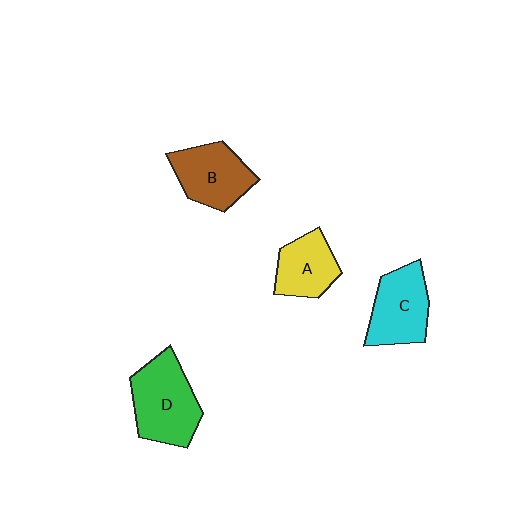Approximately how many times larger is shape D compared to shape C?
Approximately 1.2 times.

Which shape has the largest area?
Shape D (green).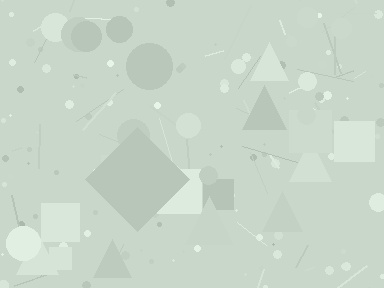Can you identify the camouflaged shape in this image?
The camouflaged shape is a diamond.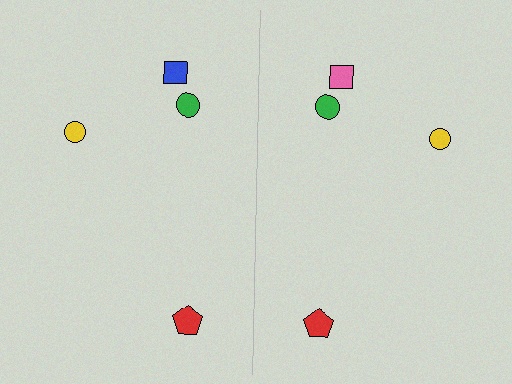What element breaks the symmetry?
The pink square on the right side breaks the symmetry — its mirror counterpart is blue.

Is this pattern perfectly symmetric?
No, the pattern is not perfectly symmetric. The pink square on the right side breaks the symmetry — its mirror counterpart is blue.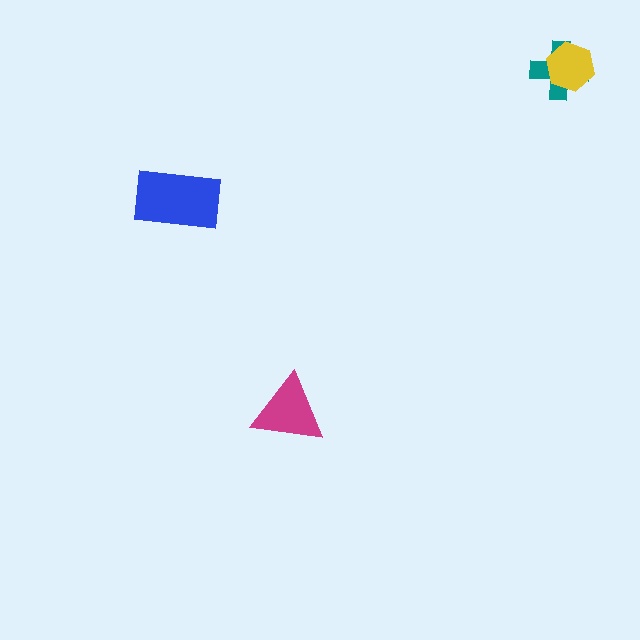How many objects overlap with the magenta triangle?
0 objects overlap with the magenta triangle.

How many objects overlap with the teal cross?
1 object overlaps with the teal cross.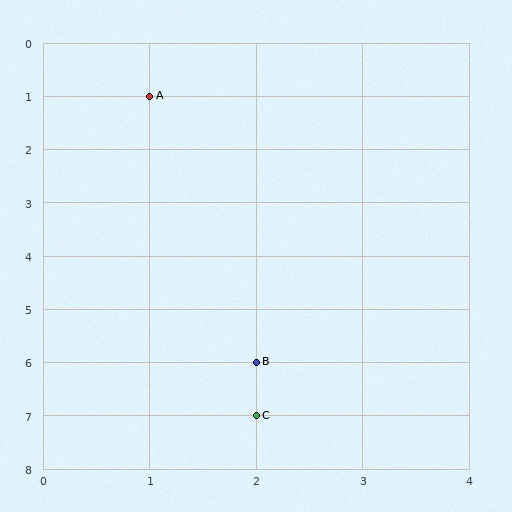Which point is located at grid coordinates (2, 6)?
Point B is at (2, 6).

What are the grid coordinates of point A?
Point A is at grid coordinates (1, 1).